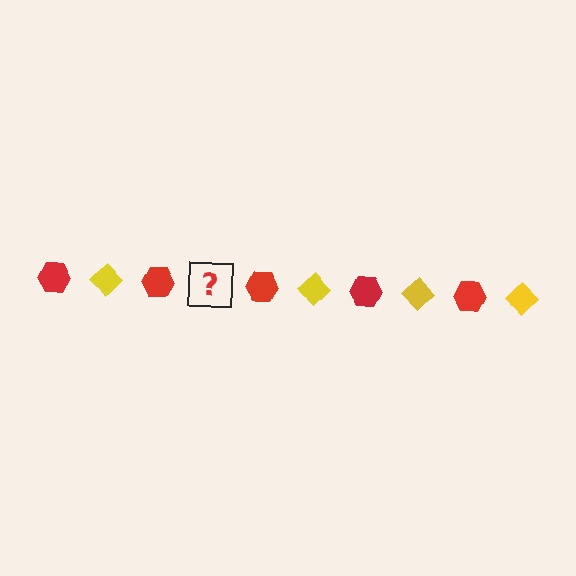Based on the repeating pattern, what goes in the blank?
The blank should be a yellow diamond.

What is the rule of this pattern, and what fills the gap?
The rule is that the pattern alternates between red hexagon and yellow diamond. The gap should be filled with a yellow diamond.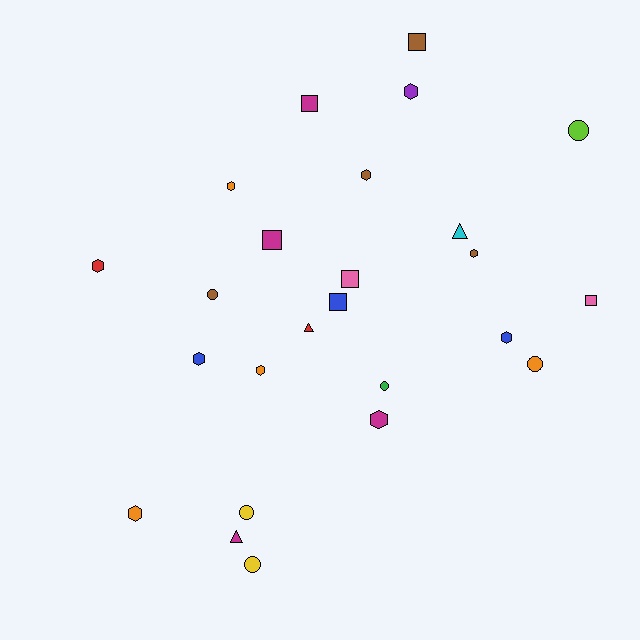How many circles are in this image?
There are 6 circles.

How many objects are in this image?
There are 25 objects.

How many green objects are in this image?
There is 1 green object.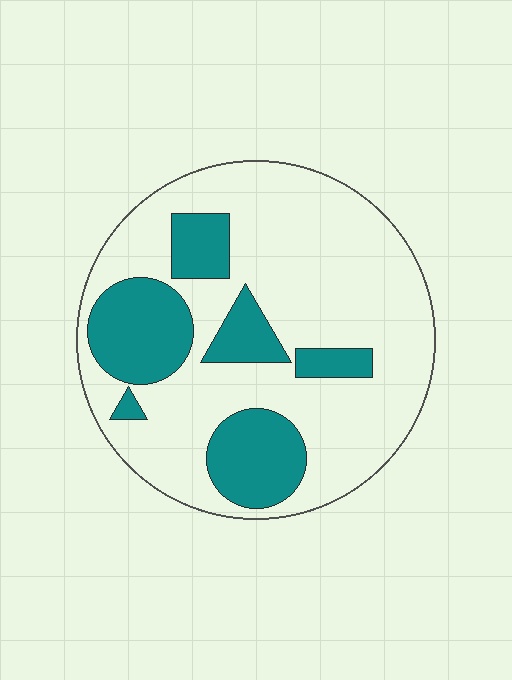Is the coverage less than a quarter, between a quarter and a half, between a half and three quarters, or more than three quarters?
Between a quarter and a half.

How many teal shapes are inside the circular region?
6.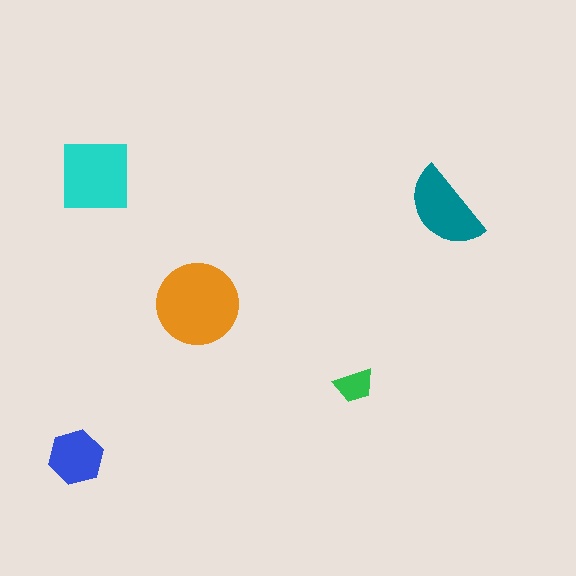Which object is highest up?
The cyan square is topmost.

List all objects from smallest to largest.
The green trapezoid, the blue hexagon, the teal semicircle, the cyan square, the orange circle.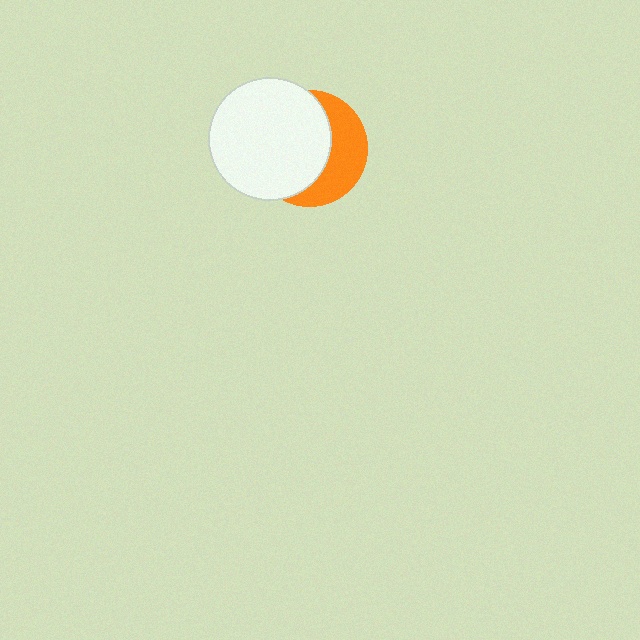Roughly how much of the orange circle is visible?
A small part of it is visible (roughly 39%).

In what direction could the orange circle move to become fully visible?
The orange circle could move right. That would shift it out from behind the white circle entirely.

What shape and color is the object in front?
The object in front is a white circle.